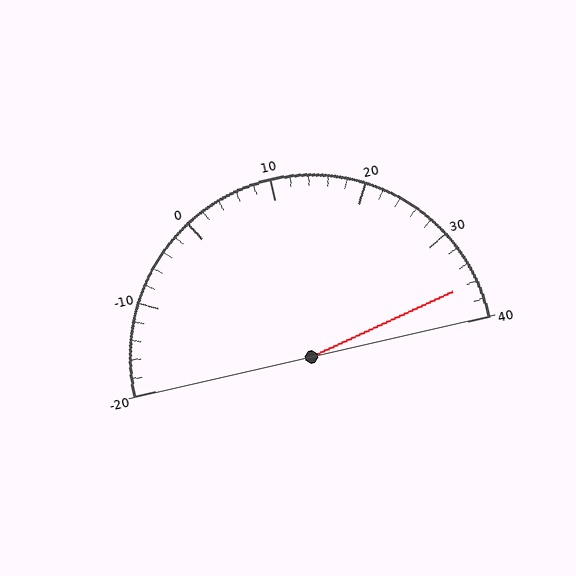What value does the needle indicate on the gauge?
The needle indicates approximately 36.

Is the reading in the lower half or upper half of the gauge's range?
The reading is in the upper half of the range (-20 to 40).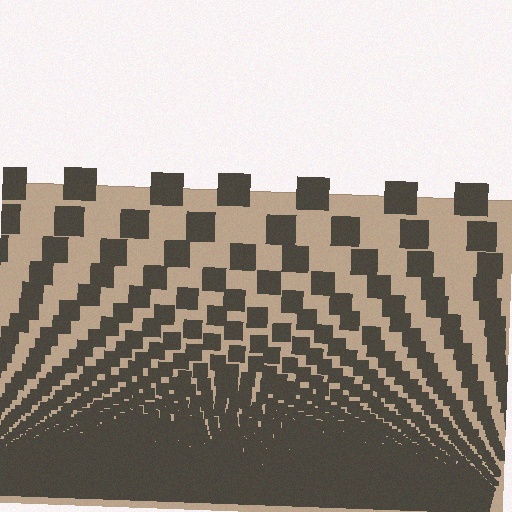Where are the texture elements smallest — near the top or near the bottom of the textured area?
Near the bottom.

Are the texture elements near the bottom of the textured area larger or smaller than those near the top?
Smaller. The gradient is inverted — elements near the bottom are smaller and denser.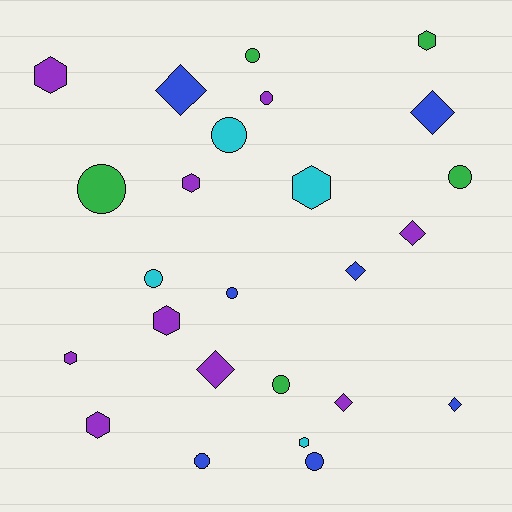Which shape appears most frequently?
Circle, with 10 objects.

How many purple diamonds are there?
There are 3 purple diamonds.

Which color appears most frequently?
Purple, with 9 objects.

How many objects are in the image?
There are 25 objects.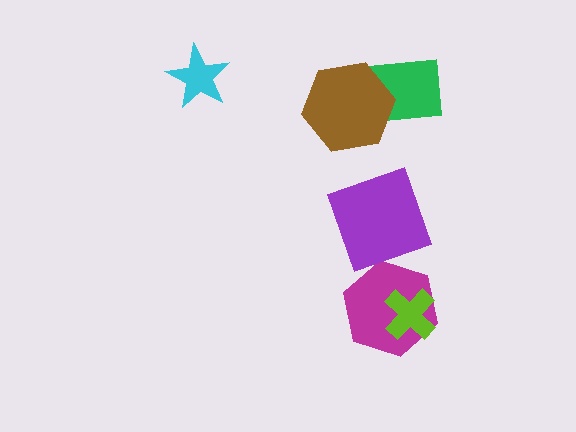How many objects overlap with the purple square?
0 objects overlap with the purple square.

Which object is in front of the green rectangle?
The brown hexagon is in front of the green rectangle.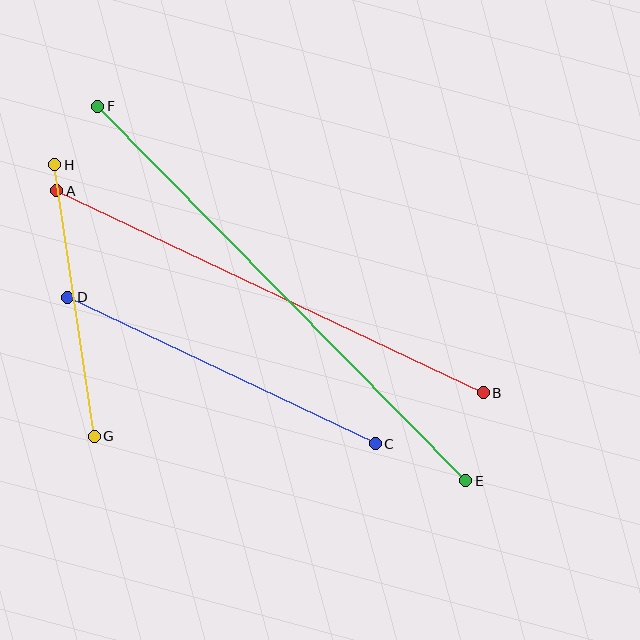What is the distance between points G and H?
The distance is approximately 275 pixels.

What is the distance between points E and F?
The distance is approximately 525 pixels.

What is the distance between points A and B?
The distance is approximately 472 pixels.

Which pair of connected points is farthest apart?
Points E and F are farthest apart.